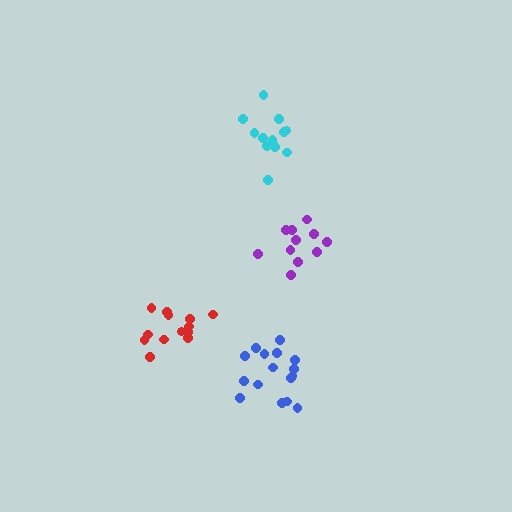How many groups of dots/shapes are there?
There are 4 groups.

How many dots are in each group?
Group 1: 16 dots, Group 2: 13 dots, Group 3: 13 dots, Group 4: 12 dots (54 total).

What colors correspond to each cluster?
The clusters are colored: blue, cyan, red, purple.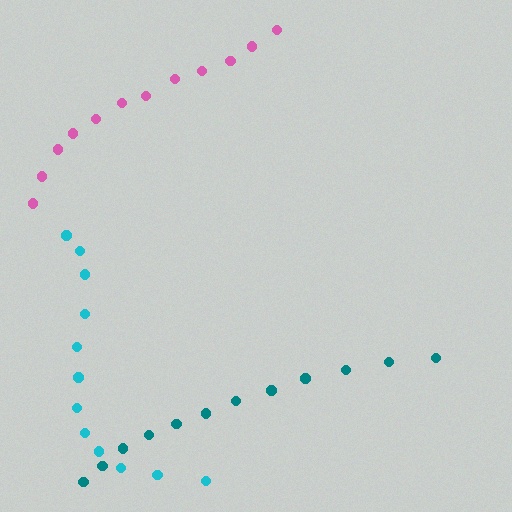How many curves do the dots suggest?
There are 3 distinct paths.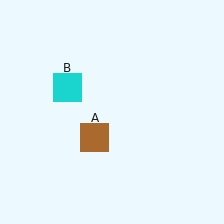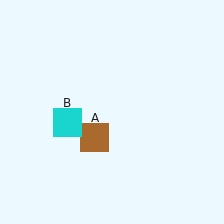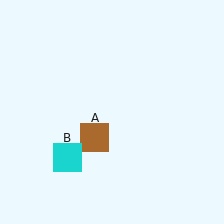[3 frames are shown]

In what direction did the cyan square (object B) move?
The cyan square (object B) moved down.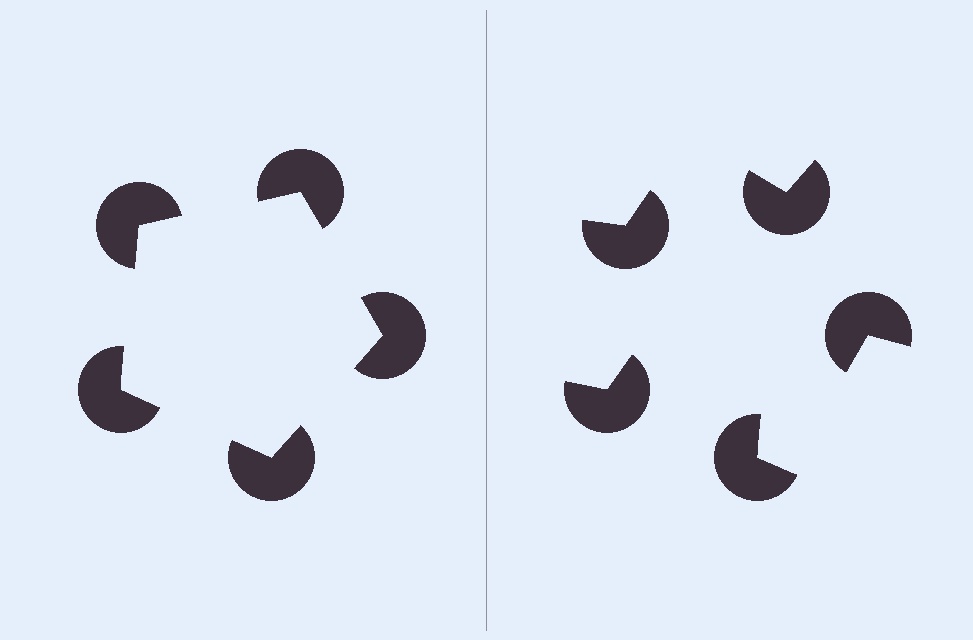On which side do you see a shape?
An illusory pentagon appears on the left side. On the right side the wedge cuts are rotated, so no coherent shape forms.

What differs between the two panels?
The pac-man discs are positioned identically on both sides; only the wedge orientations differ. On the left they align to a pentagon; on the right they are misaligned.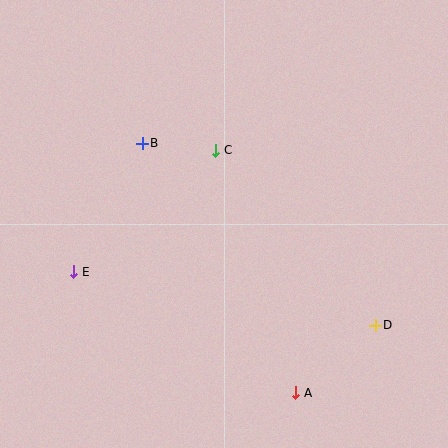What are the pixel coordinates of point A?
Point A is at (296, 393).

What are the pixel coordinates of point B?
Point B is at (142, 143).